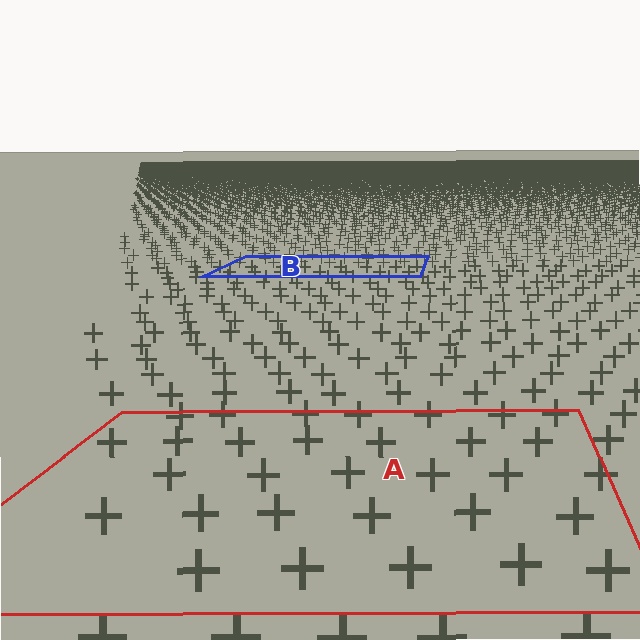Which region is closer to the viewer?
Region A is closer. The texture elements there are larger and more spread out.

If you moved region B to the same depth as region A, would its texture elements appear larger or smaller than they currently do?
They would appear larger. At a closer depth, the same texture elements are projected at a bigger on-screen size.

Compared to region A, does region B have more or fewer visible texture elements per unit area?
Region B has more texture elements per unit area — they are packed more densely because it is farther away.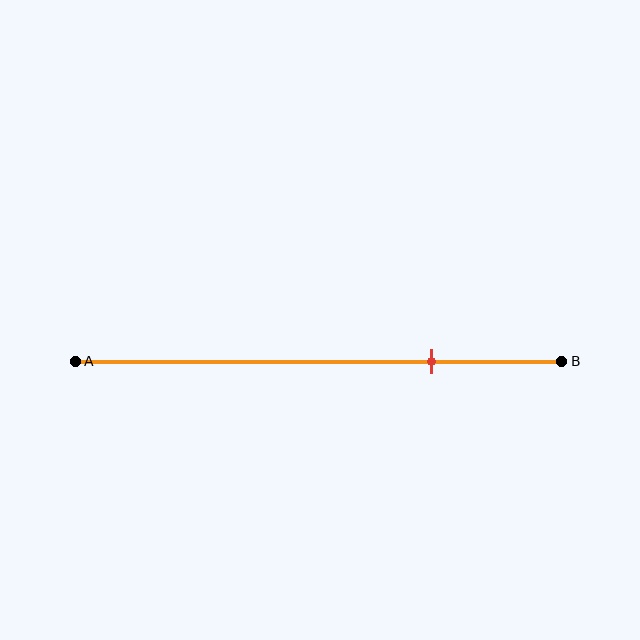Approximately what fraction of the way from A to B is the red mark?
The red mark is approximately 75% of the way from A to B.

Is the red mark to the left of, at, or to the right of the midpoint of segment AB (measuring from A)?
The red mark is to the right of the midpoint of segment AB.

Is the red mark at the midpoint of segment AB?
No, the mark is at about 75% from A, not at the 50% midpoint.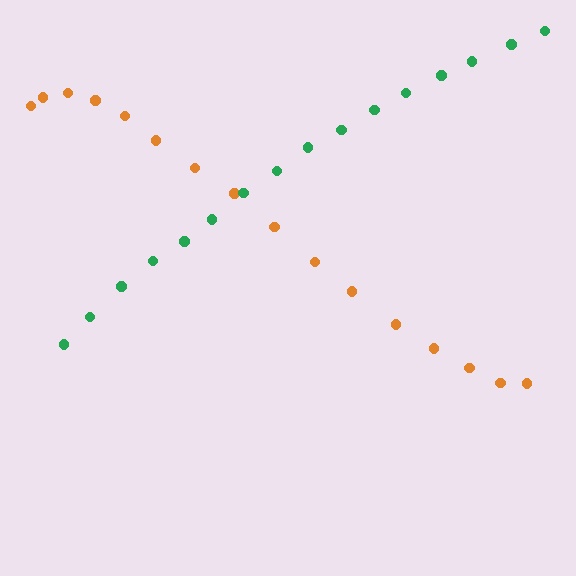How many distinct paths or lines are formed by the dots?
There are 2 distinct paths.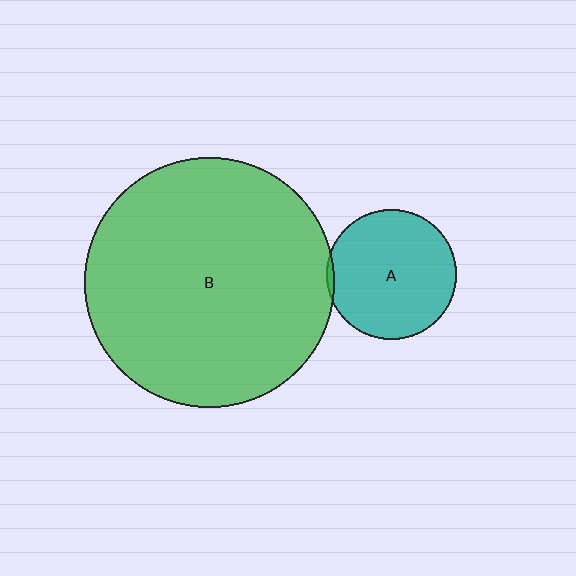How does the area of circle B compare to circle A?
Approximately 3.7 times.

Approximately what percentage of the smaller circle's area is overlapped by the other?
Approximately 5%.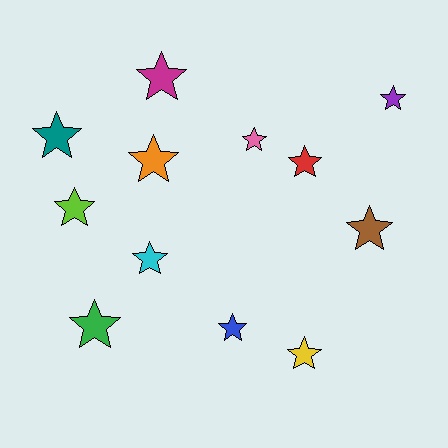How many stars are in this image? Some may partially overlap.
There are 12 stars.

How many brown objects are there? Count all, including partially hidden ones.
There is 1 brown object.